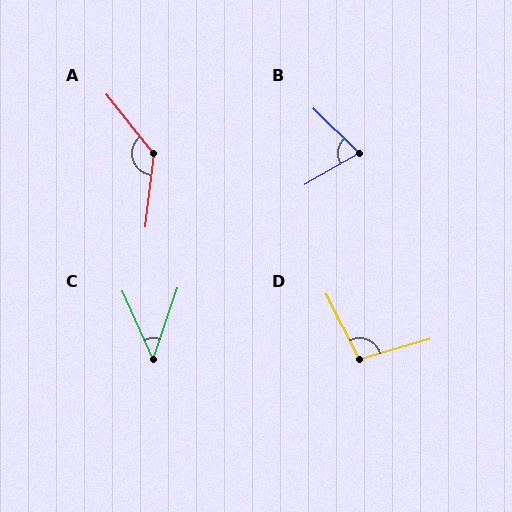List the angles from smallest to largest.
C (43°), B (75°), D (101°), A (135°).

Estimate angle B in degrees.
Approximately 75 degrees.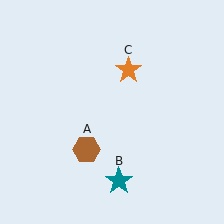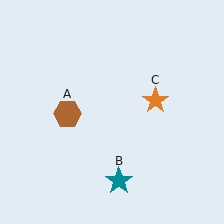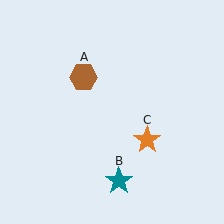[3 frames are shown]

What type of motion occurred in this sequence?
The brown hexagon (object A), orange star (object C) rotated clockwise around the center of the scene.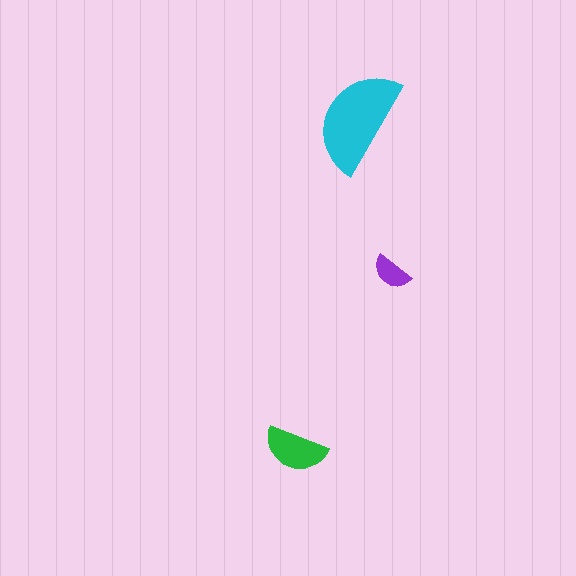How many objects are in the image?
There are 3 objects in the image.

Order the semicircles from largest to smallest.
the cyan one, the green one, the purple one.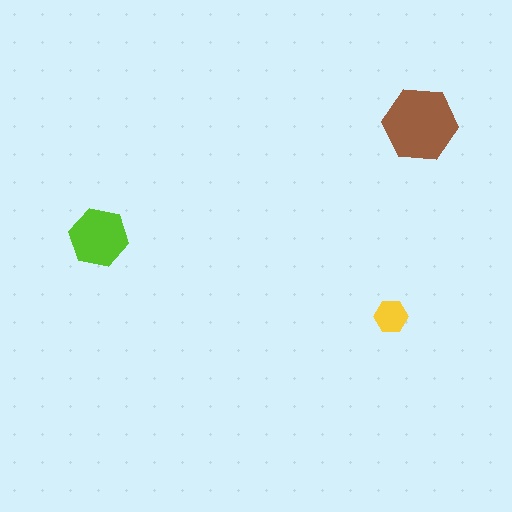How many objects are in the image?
There are 3 objects in the image.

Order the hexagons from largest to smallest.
the brown one, the lime one, the yellow one.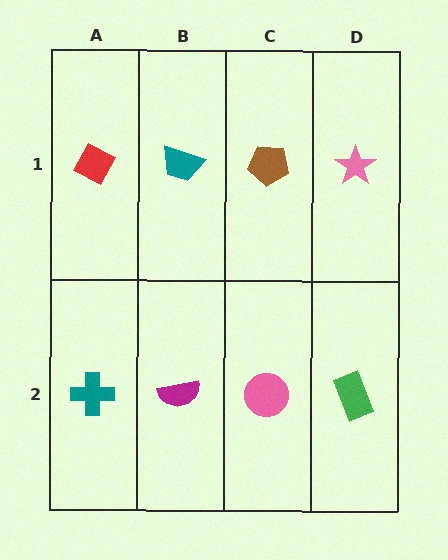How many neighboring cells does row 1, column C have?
3.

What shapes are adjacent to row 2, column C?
A brown pentagon (row 1, column C), a magenta semicircle (row 2, column B), a green rectangle (row 2, column D).